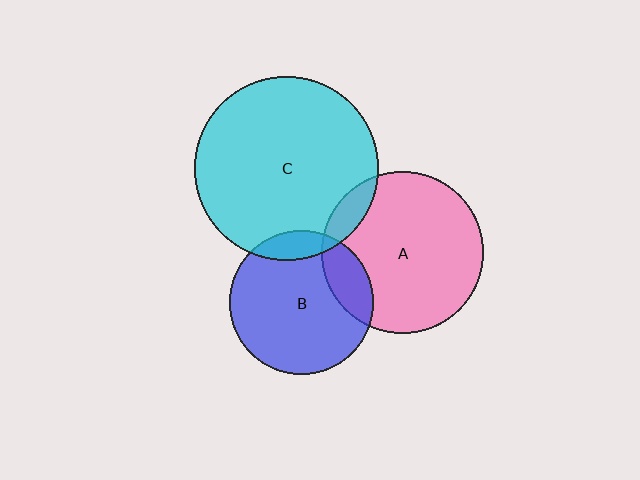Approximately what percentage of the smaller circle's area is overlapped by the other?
Approximately 15%.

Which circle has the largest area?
Circle C (cyan).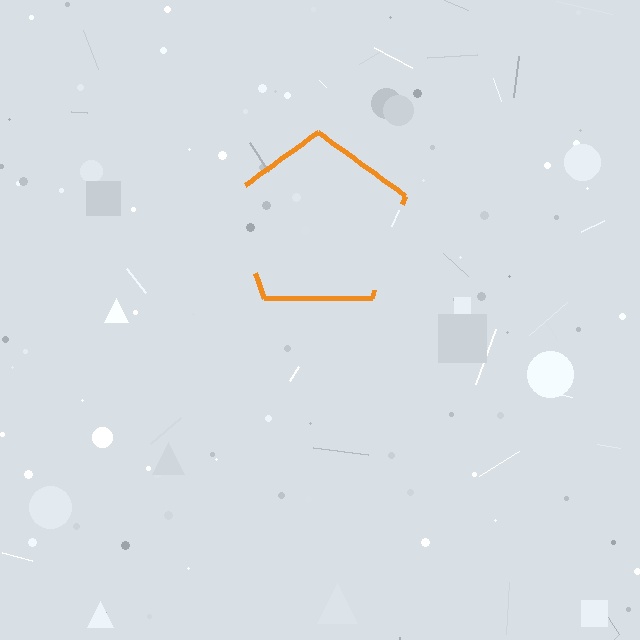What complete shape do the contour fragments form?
The contour fragments form a pentagon.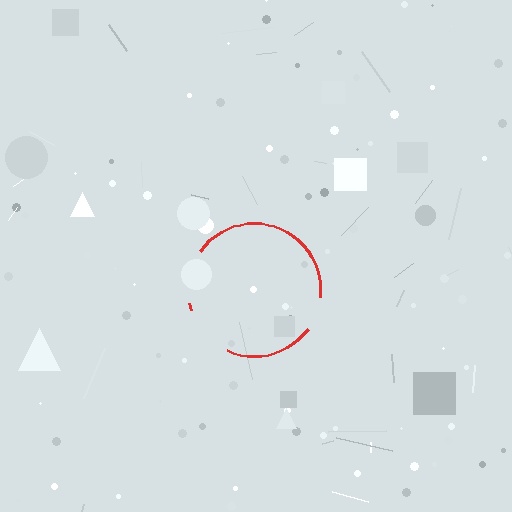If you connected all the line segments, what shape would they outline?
They would outline a circle.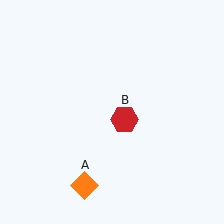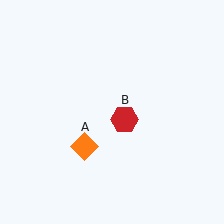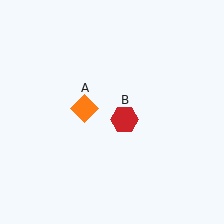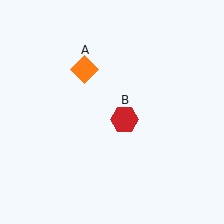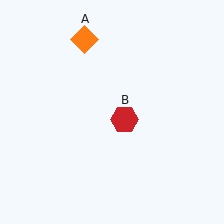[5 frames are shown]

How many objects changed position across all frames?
1 object changed position: orange diamond (object A).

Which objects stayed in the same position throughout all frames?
Red hexagon (object B) remained stationary.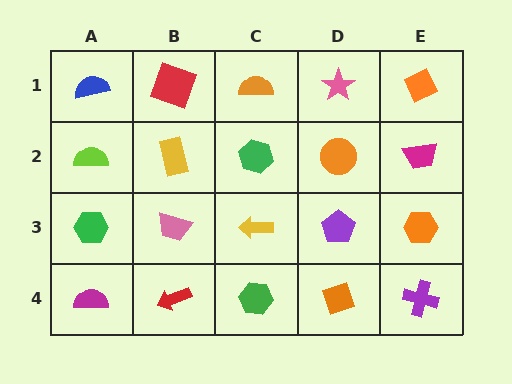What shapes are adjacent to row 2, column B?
A red square (row 1, column B), a pink trapezoid (row 3, column B), a lime semicircle (row 2, column A), a green hexagon (row 2, column C).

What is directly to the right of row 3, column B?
A yellow arrow.